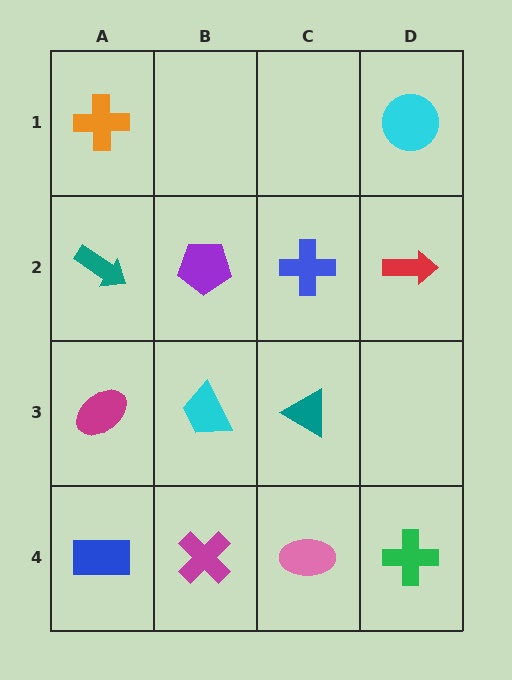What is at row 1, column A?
An orange cross.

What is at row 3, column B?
A cyan trapezoid.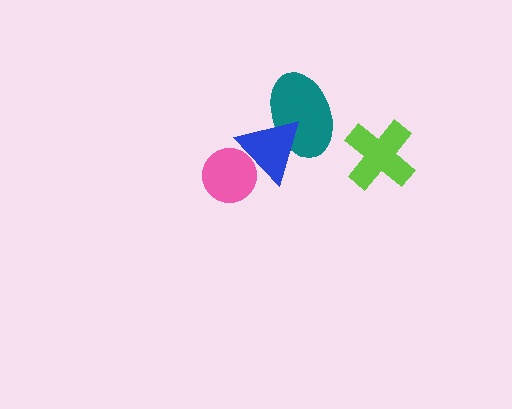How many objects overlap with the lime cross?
0 objects overlap with the lime cross.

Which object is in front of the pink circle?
The blue triangle is in front of the pink circle.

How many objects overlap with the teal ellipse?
1 object overlaps with the teal ellipse.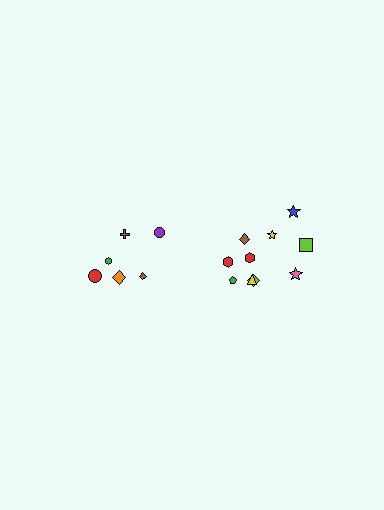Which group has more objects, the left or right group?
The right group.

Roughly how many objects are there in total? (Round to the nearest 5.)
Roughly 15 objects in total.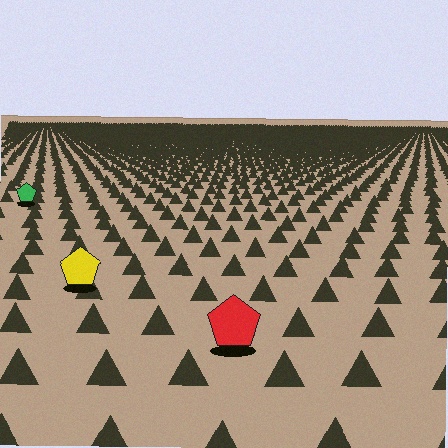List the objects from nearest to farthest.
From nearest to farthest: the red pentagon, the yellow pentagon, the green pentagon.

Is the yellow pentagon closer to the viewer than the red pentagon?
No. The red pentagon is closer — you can tell from the texture gradient: the ground texture is coarser near it.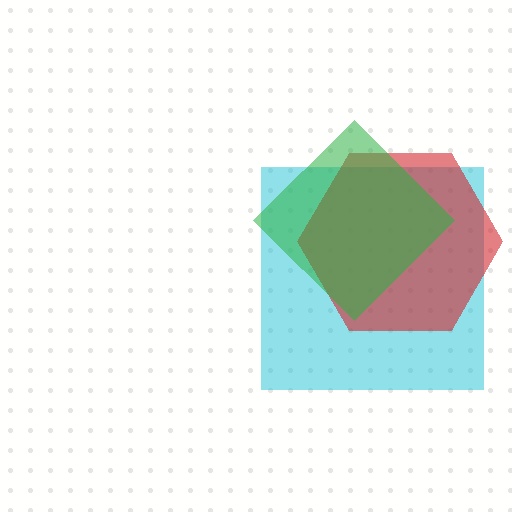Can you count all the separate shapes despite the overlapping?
Yes, there are 3 separate shapes.